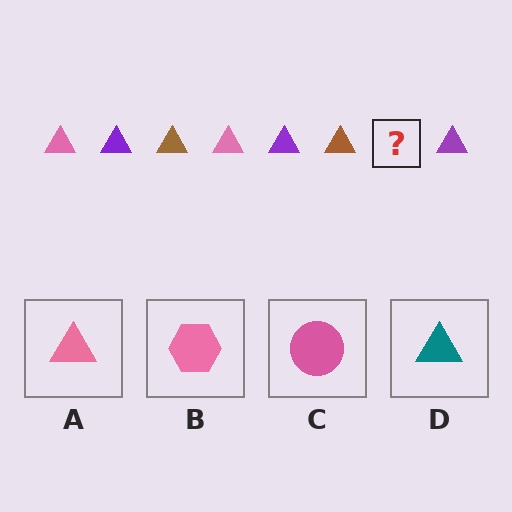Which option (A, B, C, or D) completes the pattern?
A.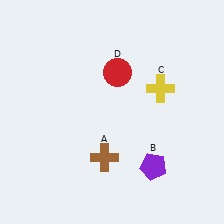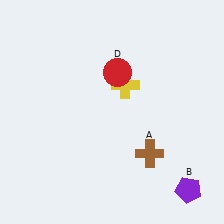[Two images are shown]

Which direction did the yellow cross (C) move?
The yellow cross (C) moved left.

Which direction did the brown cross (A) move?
The brown cross (A) moved right.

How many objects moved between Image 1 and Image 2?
3 objects moved between the two images.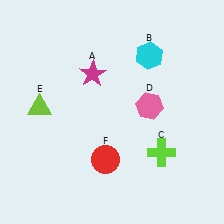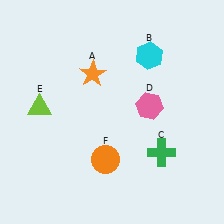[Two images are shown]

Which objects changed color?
A changed from magenta to orange. C changed from lime to green. F changed from red to orange.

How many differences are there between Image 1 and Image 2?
There are 3 differences between the two images.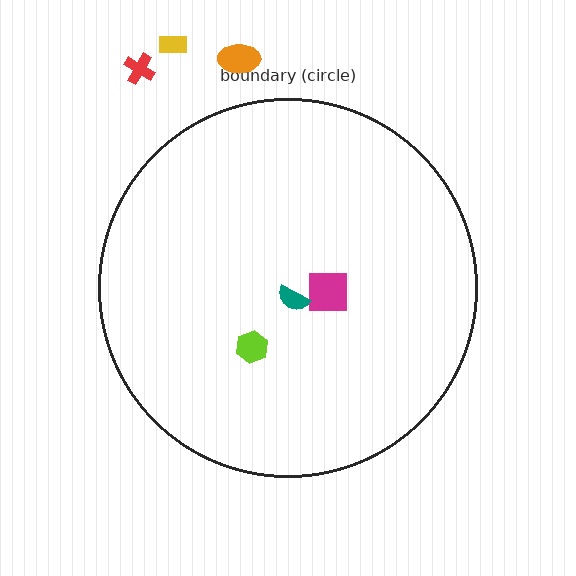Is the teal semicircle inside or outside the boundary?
Inside.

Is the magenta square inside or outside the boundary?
Inside.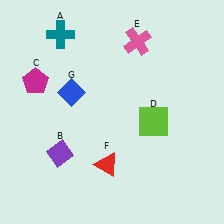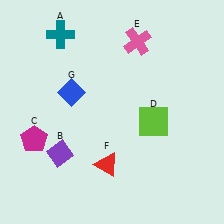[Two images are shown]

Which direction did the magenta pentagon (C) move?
The magenta pentagon (C) moved down.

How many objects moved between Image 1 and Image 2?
1 object moved between the two images.